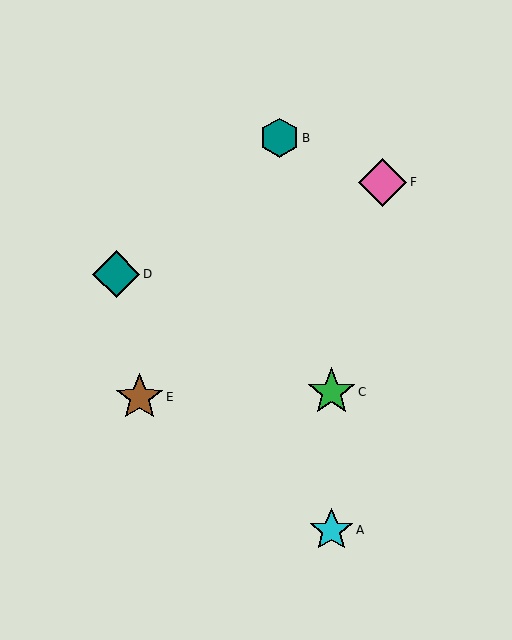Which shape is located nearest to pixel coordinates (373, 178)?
The pink diamond (labeled F) at (382, 182) is nearest to that location.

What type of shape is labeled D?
Shape D is a teal diamond.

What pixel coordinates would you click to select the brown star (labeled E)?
Click at (139, 397) to select the brown star E.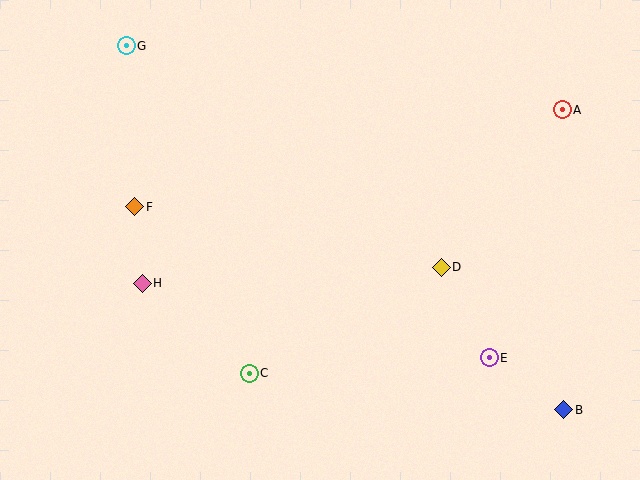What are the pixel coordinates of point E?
Point E is at (489, 358).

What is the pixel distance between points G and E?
The distance between G and E is 479 pixels.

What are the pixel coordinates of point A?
Point A is at (562, 110).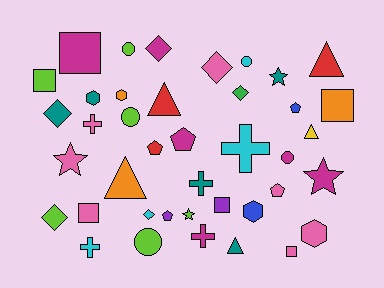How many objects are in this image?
There are 40 objects.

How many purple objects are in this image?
There are 2 purple objects.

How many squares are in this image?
There are 6 squares.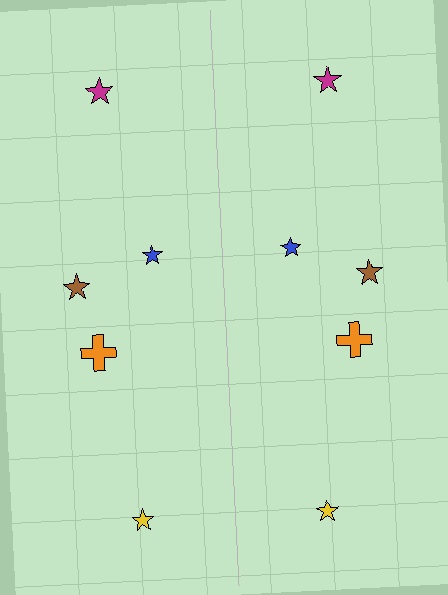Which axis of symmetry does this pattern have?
The pattern has a vertical axis of symmetry running through the center of the image.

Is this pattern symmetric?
Yes, this pattern has bilateral (reflection) symmetry.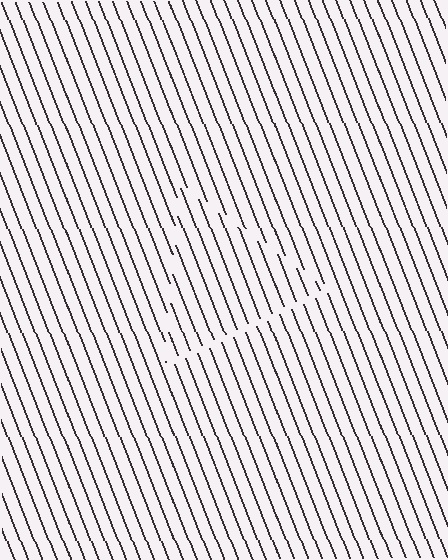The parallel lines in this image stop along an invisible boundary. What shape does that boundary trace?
An illusory triangle. The interior of the shape contains the same grating, shifted by half a period — the contour is defined by the phase discontinuity where line-ends from the inner and outer gratings abut.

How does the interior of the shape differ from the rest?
The interior of the shape contains the same grating, shifted by half a period — the contour is defined by the phase discontinuity where line-ends from the inner and outer gratings abut.